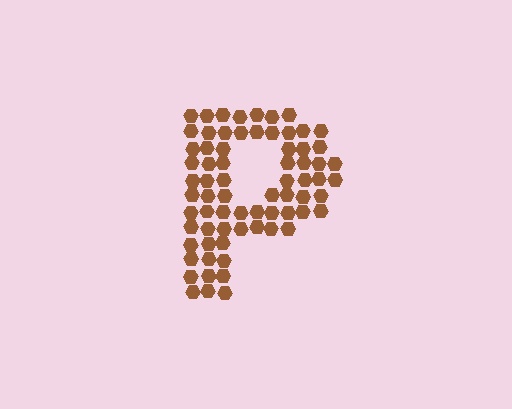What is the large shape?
The large shape is the letter P.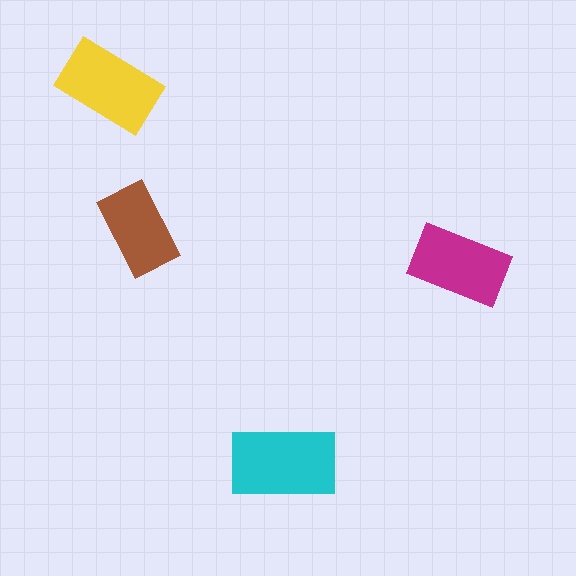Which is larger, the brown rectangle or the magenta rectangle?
The magenta one.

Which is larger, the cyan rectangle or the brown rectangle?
The cyan one.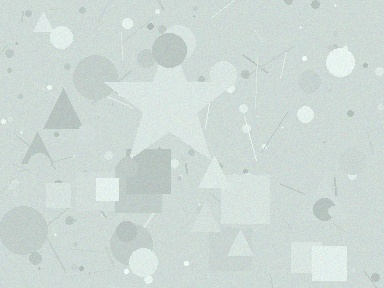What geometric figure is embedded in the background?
A star is embedded in the background.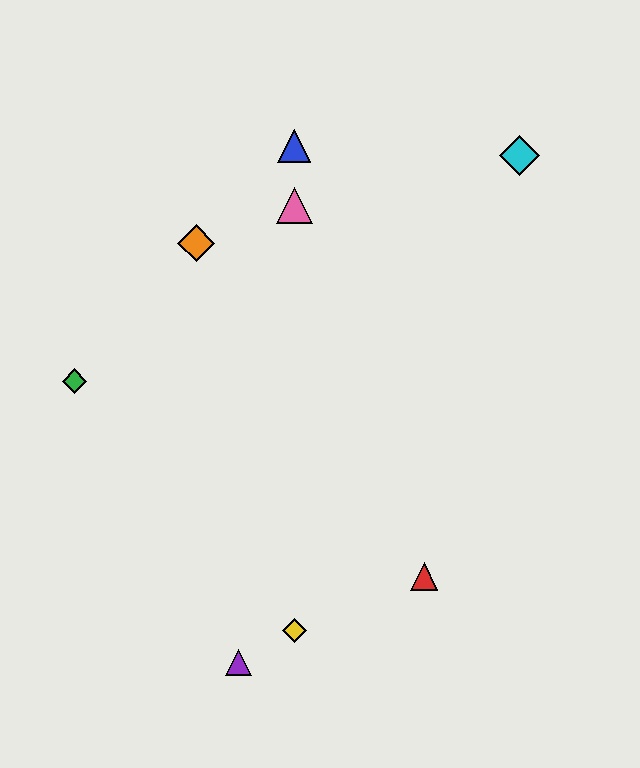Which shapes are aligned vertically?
The blue triangle, the yellow diamond, the pink triangle are aligned vertically.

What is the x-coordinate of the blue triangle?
The blue triangle is at x≈294.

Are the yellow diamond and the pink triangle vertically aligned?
Yes, both are at x≈294.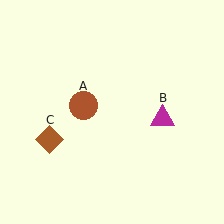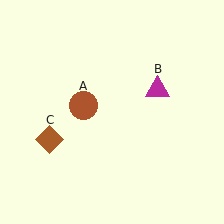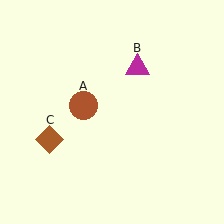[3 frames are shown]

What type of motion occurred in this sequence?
The magenta triangle (object B) rotated counterclockwise around the center of the scene.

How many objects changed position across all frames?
1 object changed position: magenta triangle (object B).